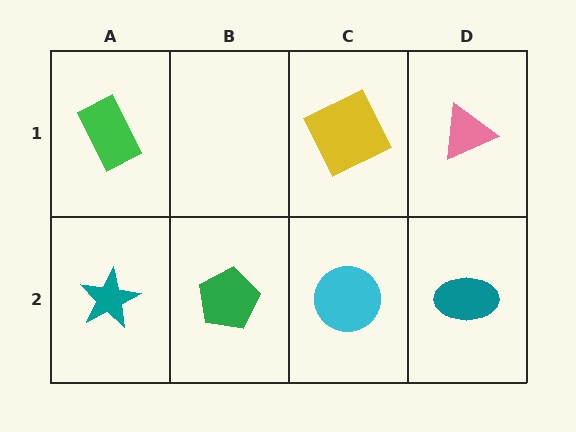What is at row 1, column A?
A green rectangle.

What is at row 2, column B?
A green pentagon.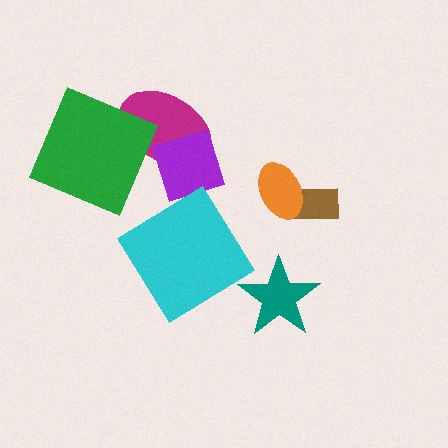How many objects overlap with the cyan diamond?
0 objects overlap with the cyan diamond.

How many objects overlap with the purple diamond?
1 object overlaps with the purple diamond.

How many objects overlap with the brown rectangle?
1 object overlaps with the brown rectangle.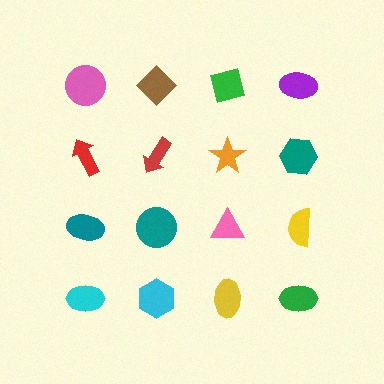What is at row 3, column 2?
A teal circle.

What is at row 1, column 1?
A pink circle.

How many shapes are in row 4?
4 shapes.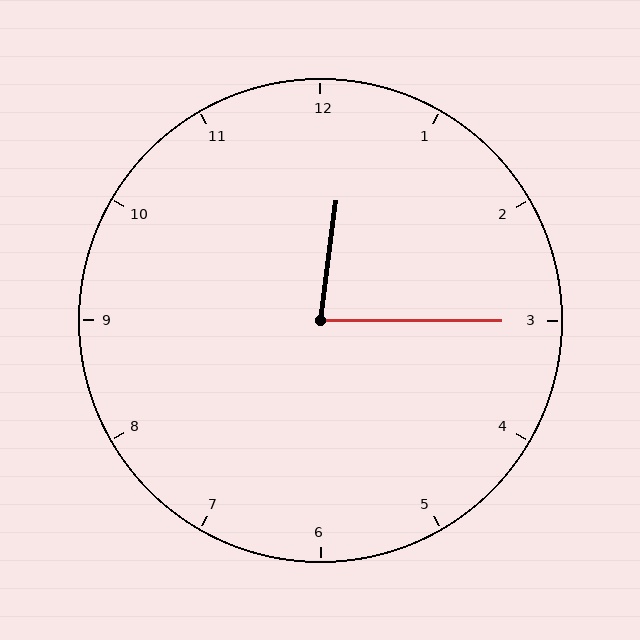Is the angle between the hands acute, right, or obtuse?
It is acute.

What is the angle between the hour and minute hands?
Approximately 82 degrees.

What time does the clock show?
12:15.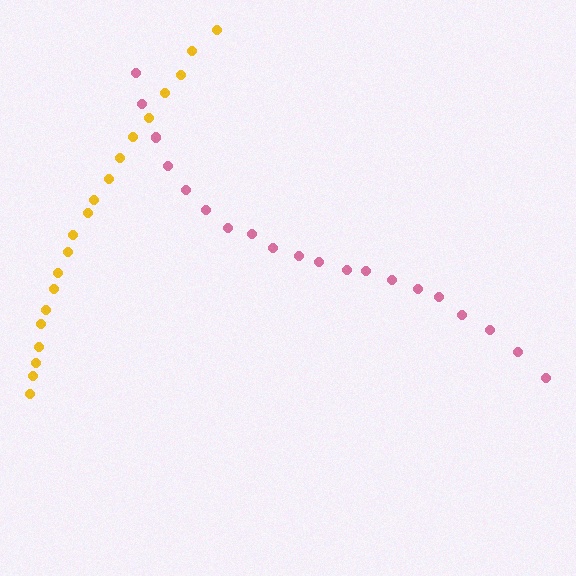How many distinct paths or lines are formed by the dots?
There are 2 distinct paths.